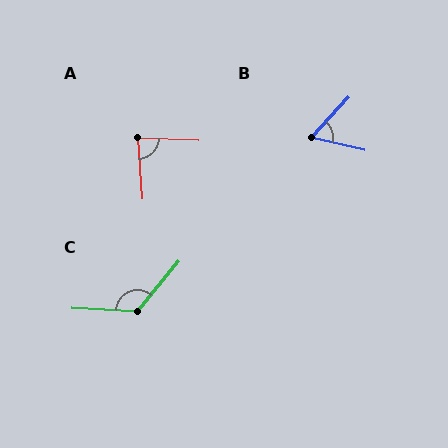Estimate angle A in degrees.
Approximately 84 degrees.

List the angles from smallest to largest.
B (60°), A (84°), C (126°).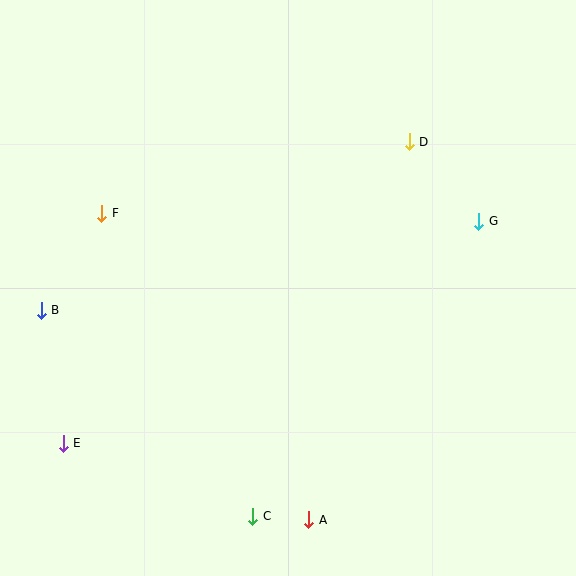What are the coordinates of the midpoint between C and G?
The midpoint between C and G is at (366, 369).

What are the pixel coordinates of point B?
Point B is at (41, 310).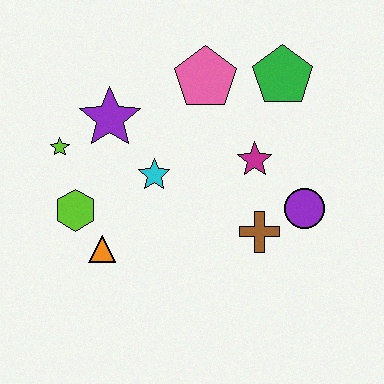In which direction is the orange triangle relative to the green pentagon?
The orange triangle is to the left of the green pentagon.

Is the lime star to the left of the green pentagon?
Yes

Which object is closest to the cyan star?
The purple star is closest to the cyan star.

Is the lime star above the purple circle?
Yes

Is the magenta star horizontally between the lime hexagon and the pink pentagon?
No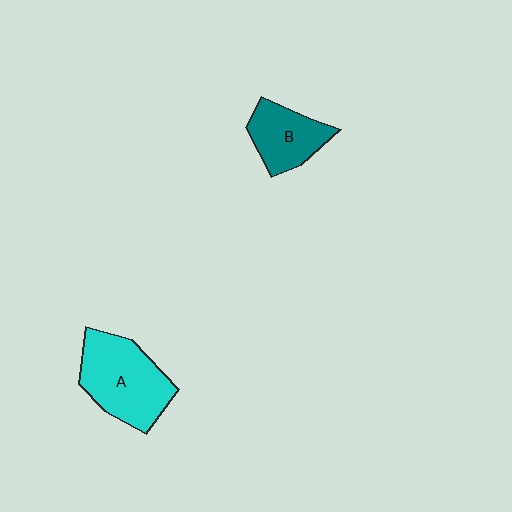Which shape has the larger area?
Shape A (cyan).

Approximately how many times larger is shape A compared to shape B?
Approximately 1.6 times.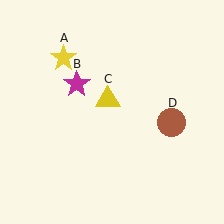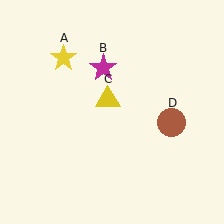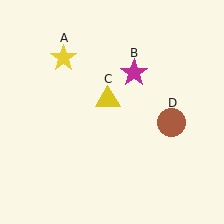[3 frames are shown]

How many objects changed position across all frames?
1 object changed position: magenta star (object B).